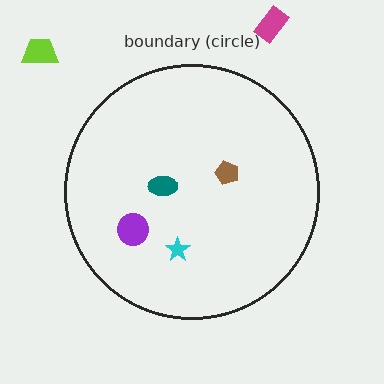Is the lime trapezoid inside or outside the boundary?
Outside.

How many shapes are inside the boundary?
4 inside, 2 outside.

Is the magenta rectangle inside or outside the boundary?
Outside.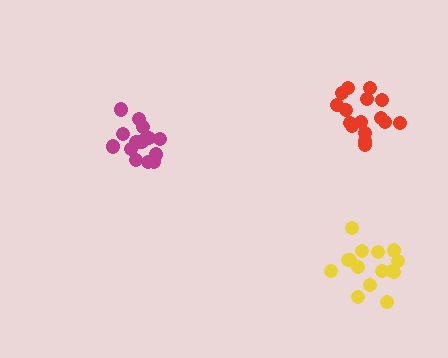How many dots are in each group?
Group 1: 15 dots, Group 2: 14 dots, Group 3: 16 dots (45 total).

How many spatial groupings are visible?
There are 3 spatial groupings.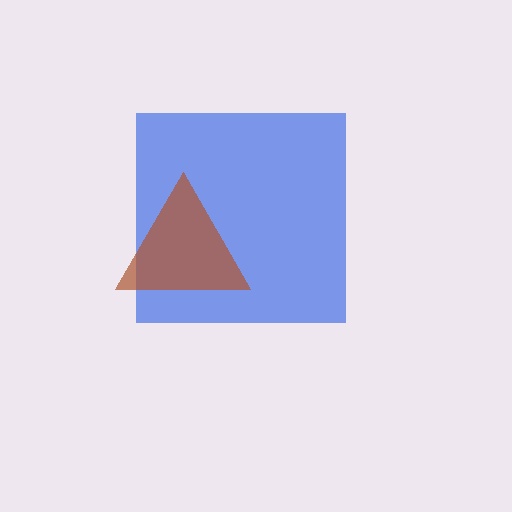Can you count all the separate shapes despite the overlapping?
Yes, there are 2 separate shapes.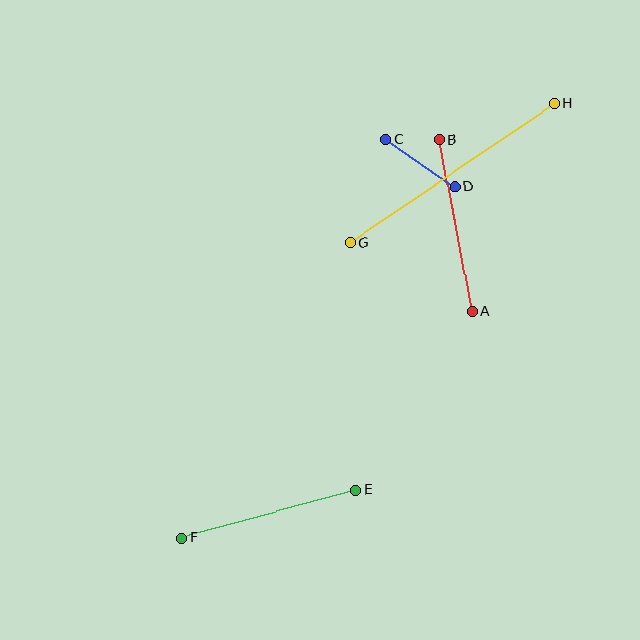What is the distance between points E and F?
The distance is approximately 180 pixels.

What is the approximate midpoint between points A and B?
The midpoint is at approximately (456, 226) pixels.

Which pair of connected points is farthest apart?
Points G and H are farthest apart.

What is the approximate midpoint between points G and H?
The midpoint is at approximately (452, 173) pixels.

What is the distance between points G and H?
The distance is approximately 247 pixels.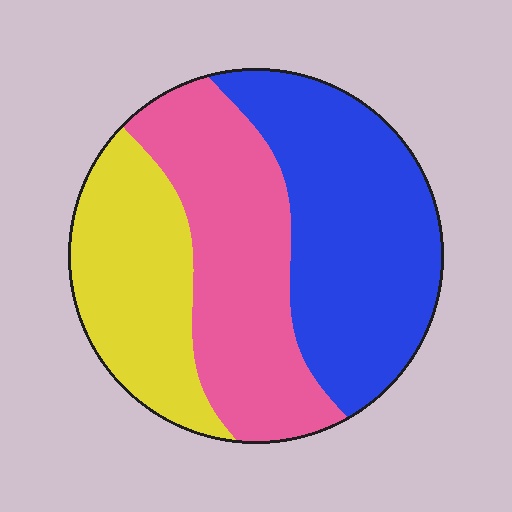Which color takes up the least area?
Yellow, at roughly 25%.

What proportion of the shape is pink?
Pink covers about 35% of the shape.